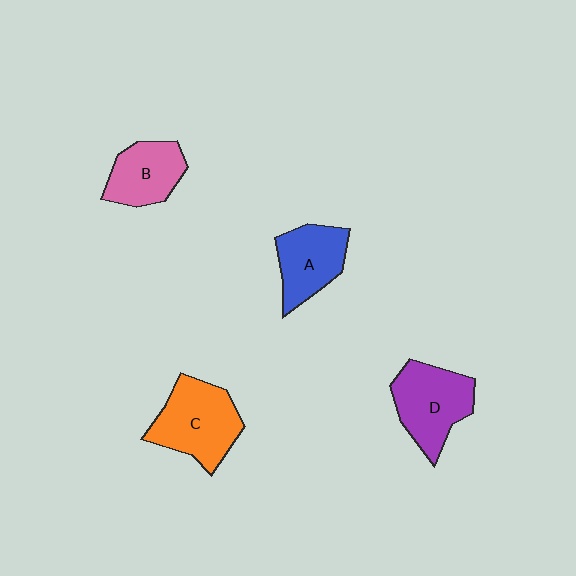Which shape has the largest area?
Shape C (orange).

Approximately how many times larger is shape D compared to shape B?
Approximately 1.3 times.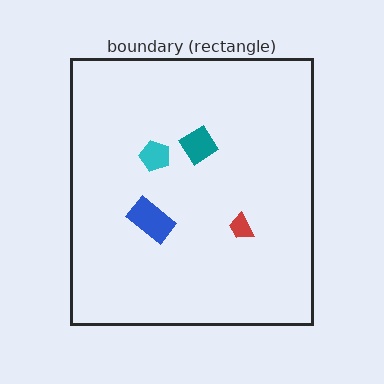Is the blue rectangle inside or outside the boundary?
Inside.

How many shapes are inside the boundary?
4 inside, 0 outside.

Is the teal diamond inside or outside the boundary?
Inside.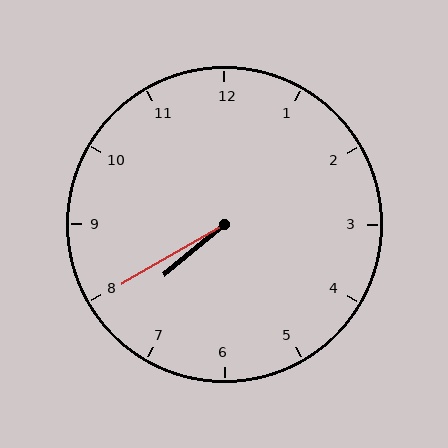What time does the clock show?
7:40.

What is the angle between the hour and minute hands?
Approximately 10 degrees.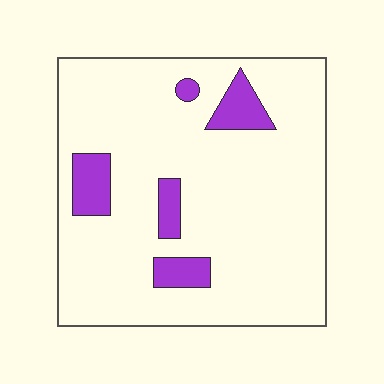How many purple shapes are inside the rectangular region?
5.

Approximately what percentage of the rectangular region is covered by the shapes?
Approximately 10%.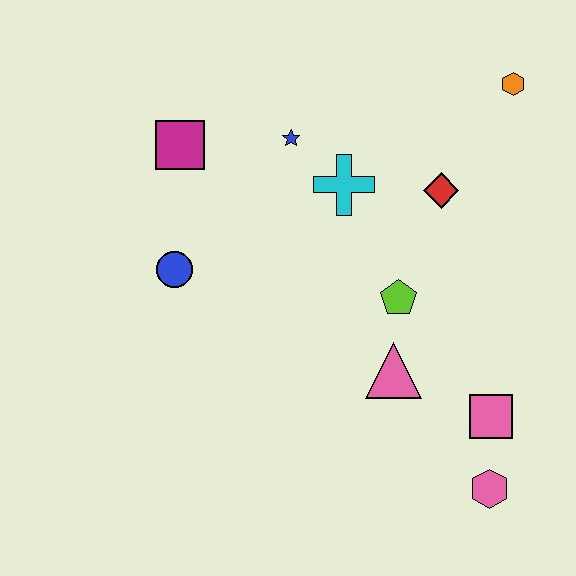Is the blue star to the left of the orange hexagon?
Yes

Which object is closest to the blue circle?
The magenta square is closest to the blue circle.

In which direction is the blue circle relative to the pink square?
The blue circle is to the left of the pink square.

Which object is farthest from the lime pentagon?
The magenta square is farthest from the lime pentagon.